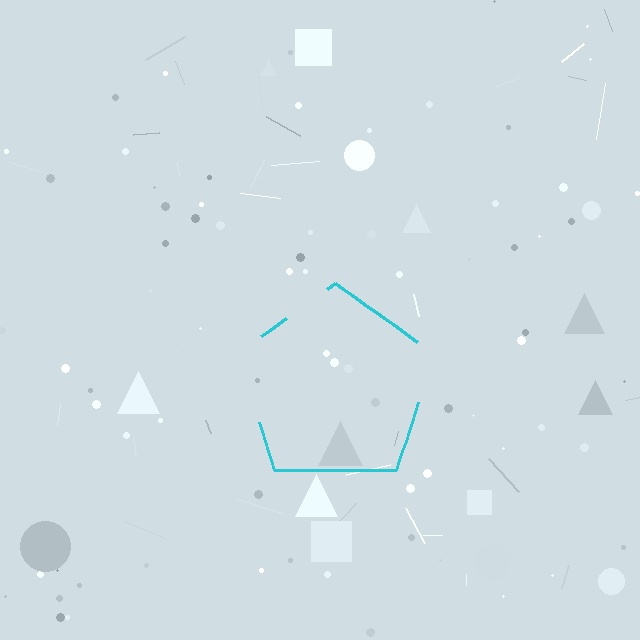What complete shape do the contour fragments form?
The contour fragments form a pentagon.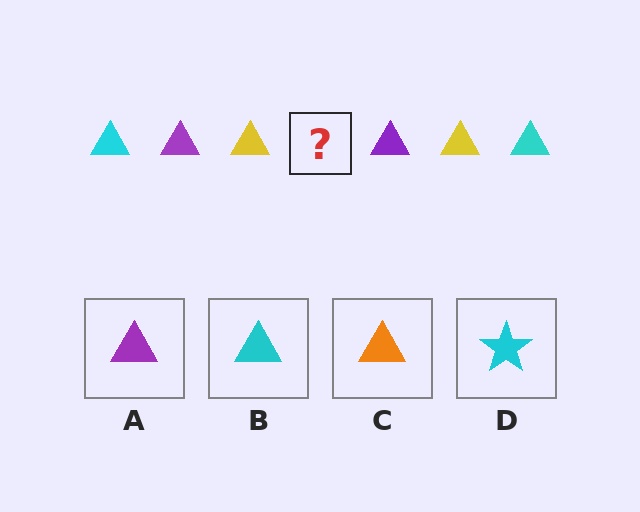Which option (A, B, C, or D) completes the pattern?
B.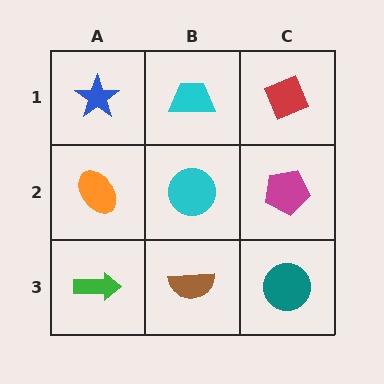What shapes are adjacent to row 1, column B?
A cyan circle (row 2, column B), a blue star (row 1, column A), a red diamond (row 1, column C).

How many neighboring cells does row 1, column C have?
2.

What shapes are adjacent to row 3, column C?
A magenta pentagon (row 2, column C), a brown semicircle (row 3, column B).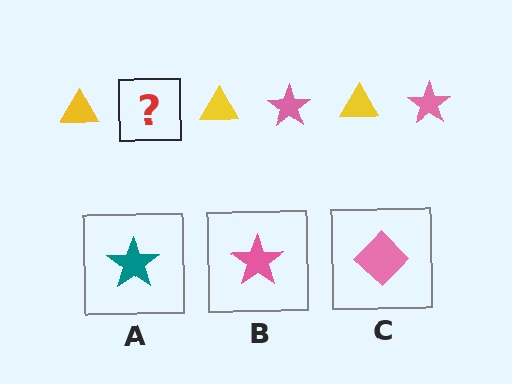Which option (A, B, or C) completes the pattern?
B.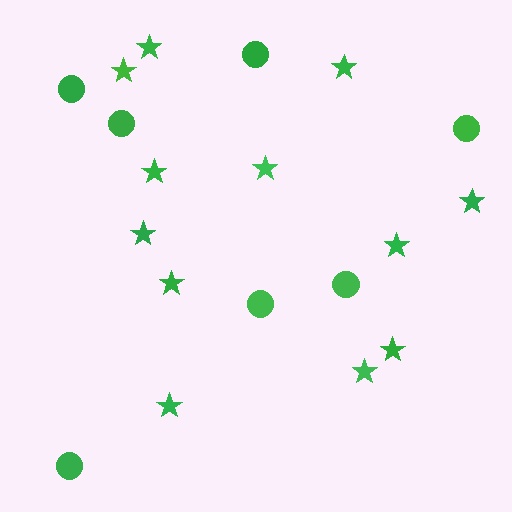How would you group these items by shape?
There are 2 groups: one group of circles (7) and one group of stars (12).